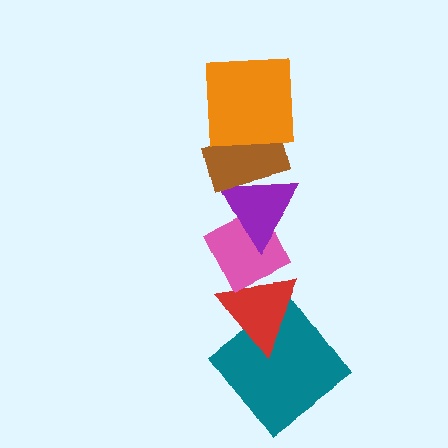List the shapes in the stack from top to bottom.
From top to bottom: the orange square, the brown rectangle, the purple triangle, the pink diamond, the red triangle, the teal diamond.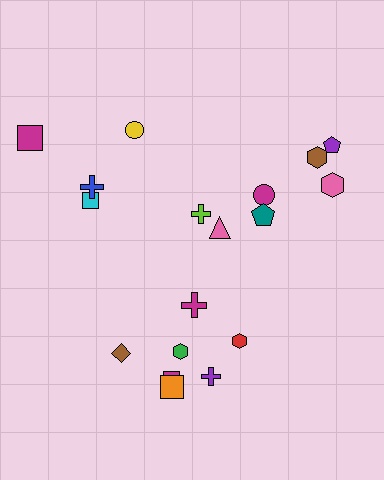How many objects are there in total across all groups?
There are 18 objects.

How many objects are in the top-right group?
There are 7 objects.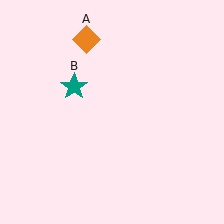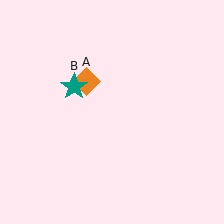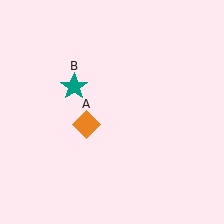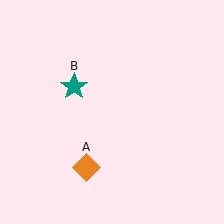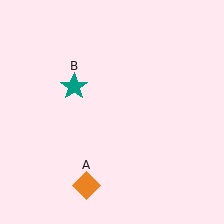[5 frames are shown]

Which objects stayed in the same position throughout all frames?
Teal star (object B) remained stationary.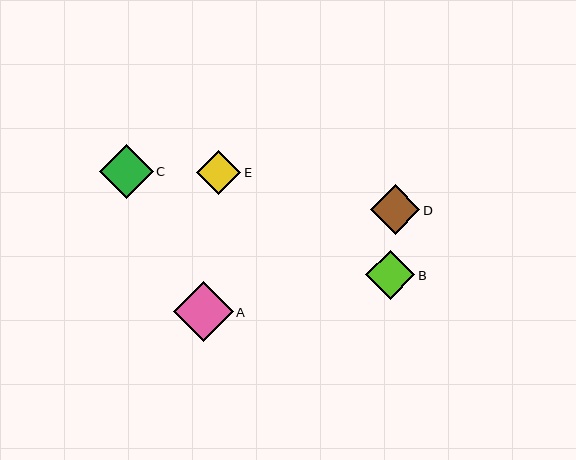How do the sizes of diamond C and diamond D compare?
Diamond C and diamond D are approximately the same size.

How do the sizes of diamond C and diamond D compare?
Diamond C and diamond D are approximately the same size.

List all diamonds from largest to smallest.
From largest to smallest: A, C, B, D, E.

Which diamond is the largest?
Diamond A is the largest with a size of approximately 60 pixels.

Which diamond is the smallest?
Diamond E is the smallest with a size of approximately 44 pixels.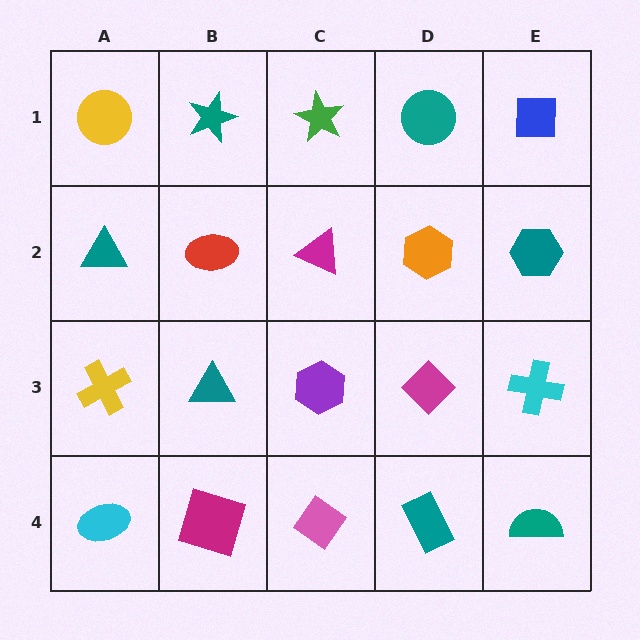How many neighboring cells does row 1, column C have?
3.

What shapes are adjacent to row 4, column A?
A yellow cross (row 3, column A), a magenta square (row 4, column B).